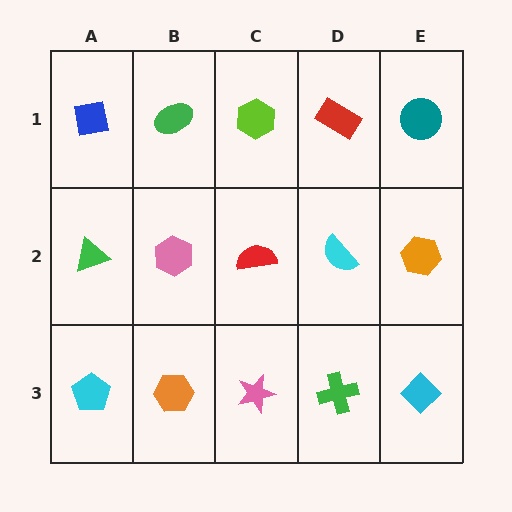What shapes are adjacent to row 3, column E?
An orange hexagon (row 2, column E), a green cross (row 3, column D).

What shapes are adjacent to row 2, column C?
A lime hexagon (row 1, column C), a pink star (row 3, column C), a pink hexagon (row 2, column B), a cyan semicircle (row 2, column D).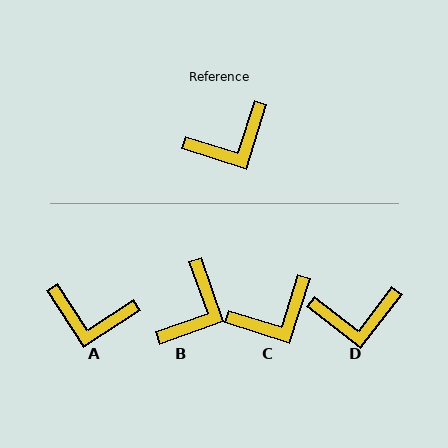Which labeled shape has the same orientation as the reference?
C.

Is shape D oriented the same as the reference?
No, it is off by about 21 degrees.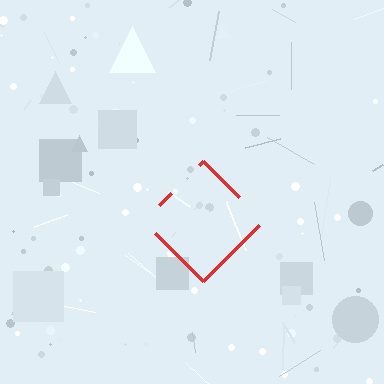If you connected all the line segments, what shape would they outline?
They would outline a diamond.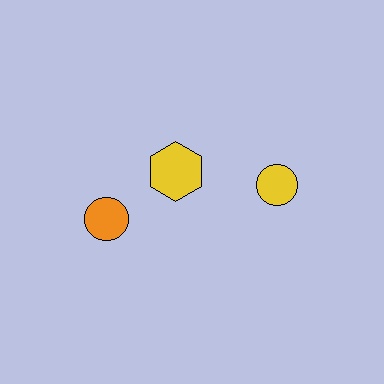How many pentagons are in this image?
There are no pentagons.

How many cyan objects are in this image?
There are no cyan objects.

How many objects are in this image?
There are 3 objects.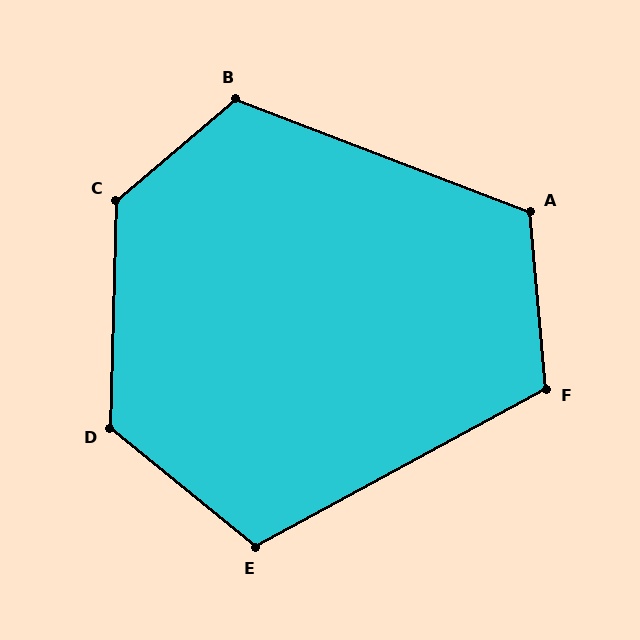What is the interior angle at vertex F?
Approximately 113 degrees (obtuse).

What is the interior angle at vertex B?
Approximately 119 degrees (obtuse).